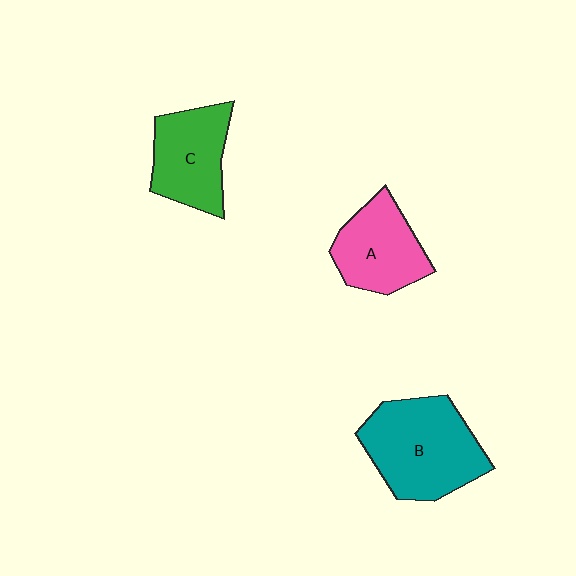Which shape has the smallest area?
Shape A (pink).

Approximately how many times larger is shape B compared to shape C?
Approximately 1.4 times.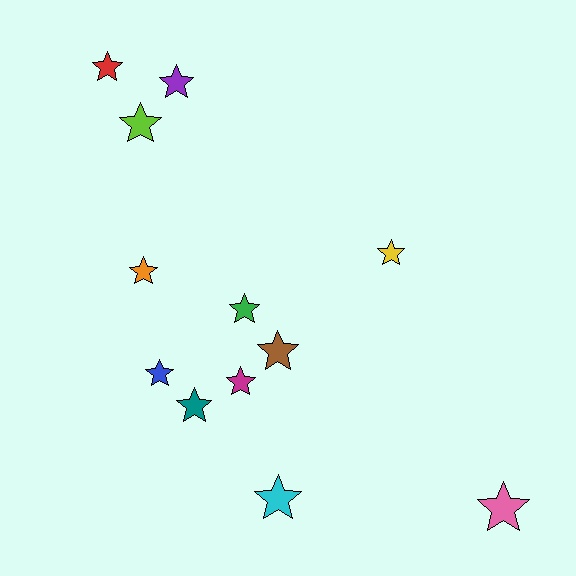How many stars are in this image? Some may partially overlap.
There are 12 stars.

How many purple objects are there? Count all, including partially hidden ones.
There is 1 purple object.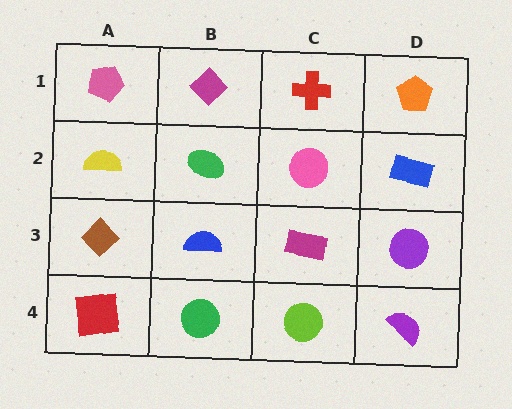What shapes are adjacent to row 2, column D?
An orange pentagon (row 1, column D), a purple circle (row 3, column D), a pink circle (row 2, column C).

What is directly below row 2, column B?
A blue semicircle.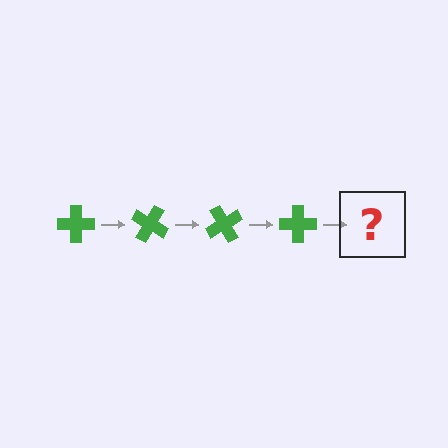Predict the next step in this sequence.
The next step is a green cross rotated 120 degrees.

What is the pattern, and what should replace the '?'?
The pattern is that the cross rotates 30 degrees each step. The '?' should be a green cross rotated 120 degrees.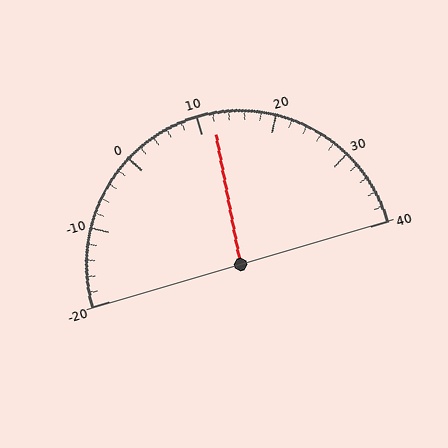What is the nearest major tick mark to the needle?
The nearest major tick mark is 10.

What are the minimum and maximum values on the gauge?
The gauge ranges from -20 to 40.